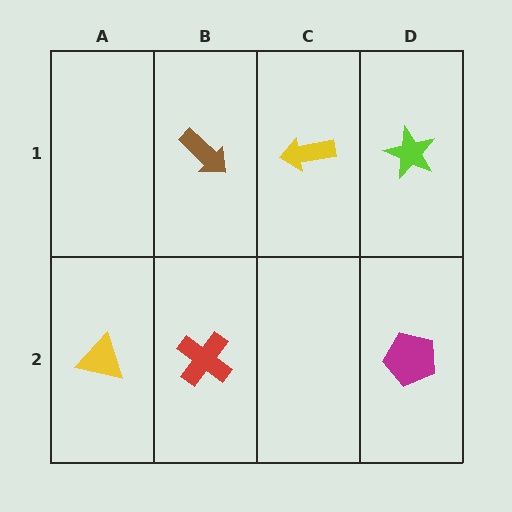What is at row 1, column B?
A brown arrow.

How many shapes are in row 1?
3 shapes.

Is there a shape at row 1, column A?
No, that cell is empty.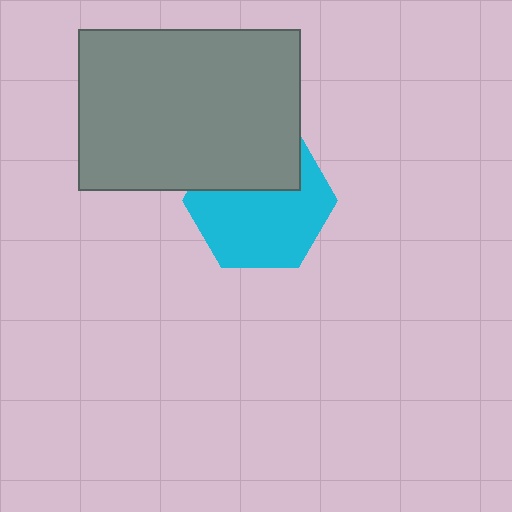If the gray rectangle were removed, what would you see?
You would see the complete cyan hexagon.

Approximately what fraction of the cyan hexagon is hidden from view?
Roughly 37% of the cyan hexagon is hidden behind the gray rectangle.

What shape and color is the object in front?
The object in front is a gray rectangle.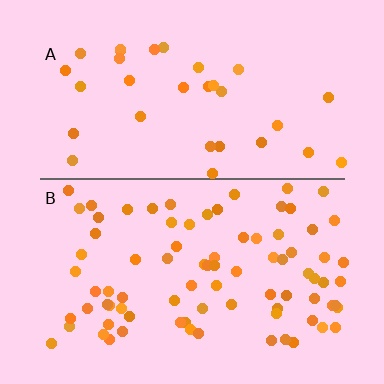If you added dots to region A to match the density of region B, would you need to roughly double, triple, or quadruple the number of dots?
Approximately triple.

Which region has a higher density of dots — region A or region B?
B (the bottom).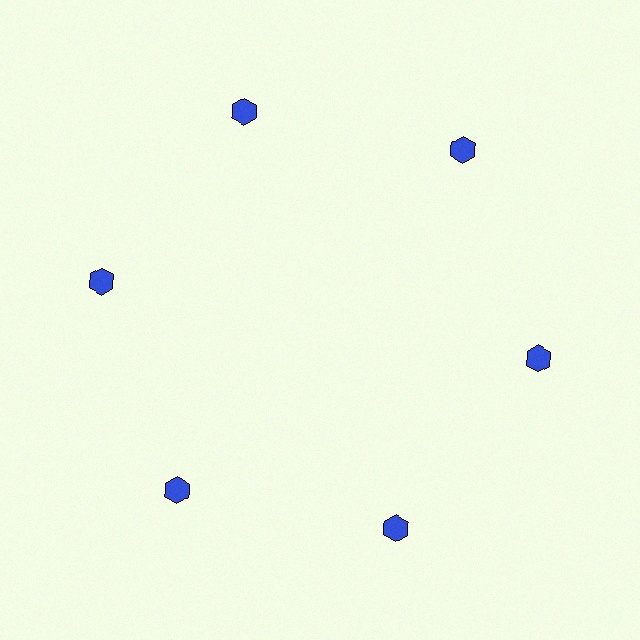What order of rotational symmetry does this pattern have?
This pattern has 6-fold rotational symmetry.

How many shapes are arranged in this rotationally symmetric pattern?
There are 6 shapes, arranged in 6 groups of 1.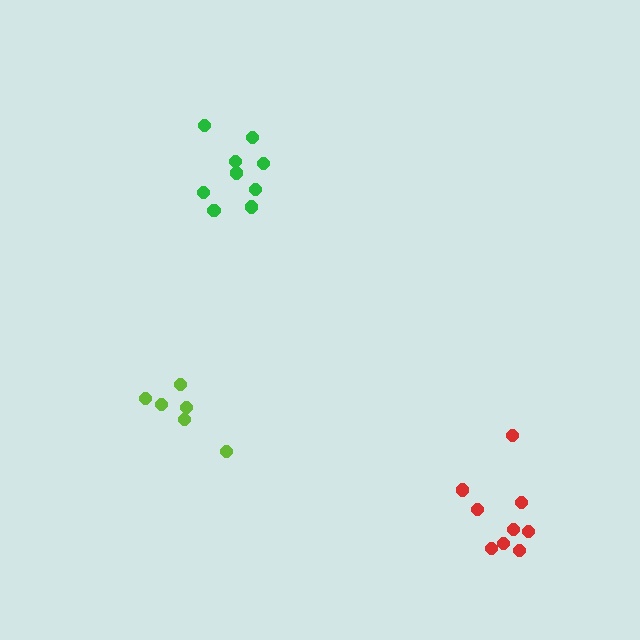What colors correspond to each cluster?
The clusters are colored: lime, red, green.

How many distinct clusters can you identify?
There are 3 distinct clusters.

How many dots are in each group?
Group 1: 6 dots, Group 2: 9 dots, Group 3: 9 dots (24 total).